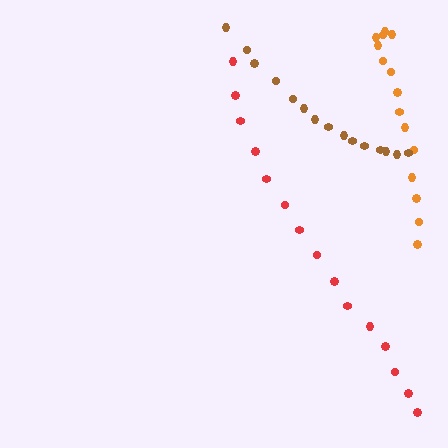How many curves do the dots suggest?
There are 3 distinct paths.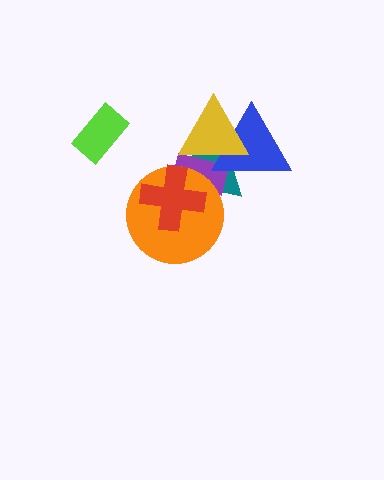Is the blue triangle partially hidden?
Yes, it is partially covered by another shape.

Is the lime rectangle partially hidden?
No, no other shape covers it.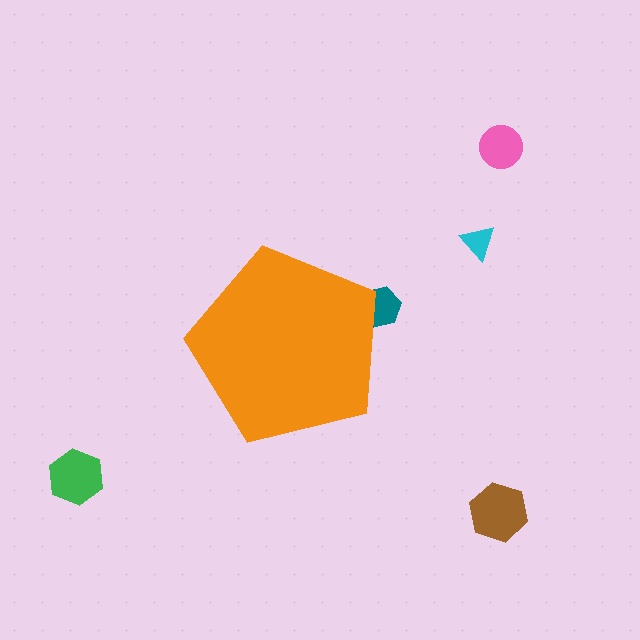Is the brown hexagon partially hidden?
No, the brown hexagon is fully visible.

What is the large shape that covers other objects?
An orange pentagon.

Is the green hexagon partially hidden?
No, the green hexagon is fully visible.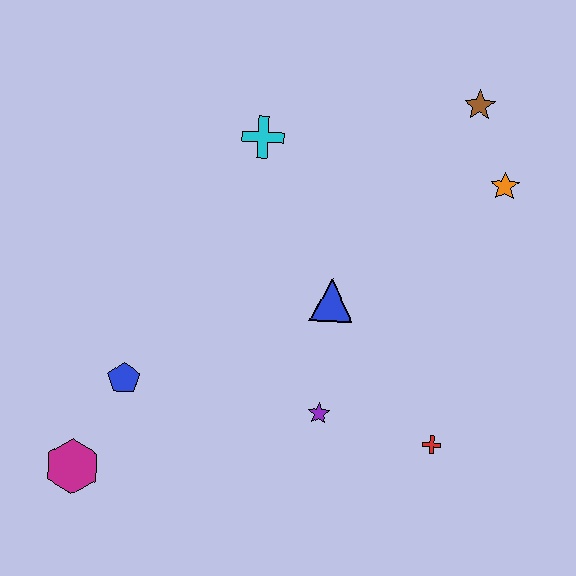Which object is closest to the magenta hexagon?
The blue pentagon is closest to the magenta hexagon.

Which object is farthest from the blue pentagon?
The brown star is farthest from the blue pentagon.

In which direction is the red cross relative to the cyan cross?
The red cross is below the cyan cross.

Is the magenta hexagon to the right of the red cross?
No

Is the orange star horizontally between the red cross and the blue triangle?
No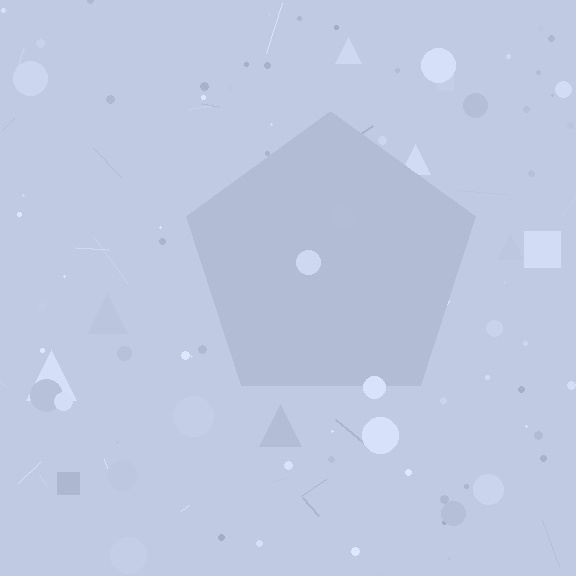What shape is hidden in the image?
A pentagon is hidden in the image.